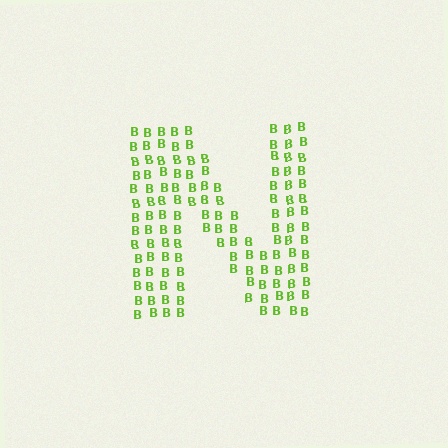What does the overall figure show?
The overall figure shows the letter N.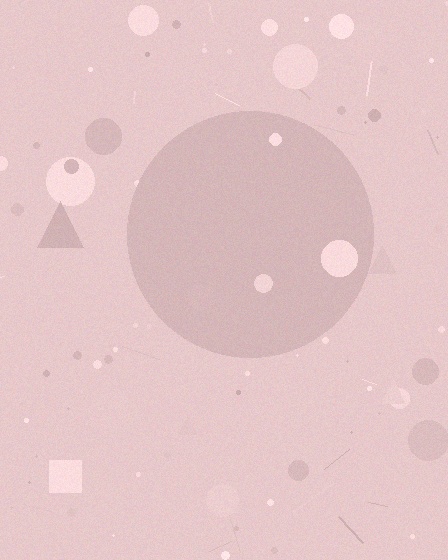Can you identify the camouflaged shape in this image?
The camouflaged shape is a circle.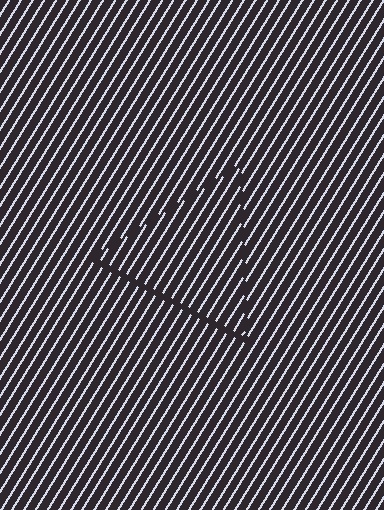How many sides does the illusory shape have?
3 sides — the line-ends trace a triangle.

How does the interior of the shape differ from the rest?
The interior of the shape contains the same grating, shifted by half a period — the contour is defined by the phase discontinuity where line-ends from the inner and outer gratings abut.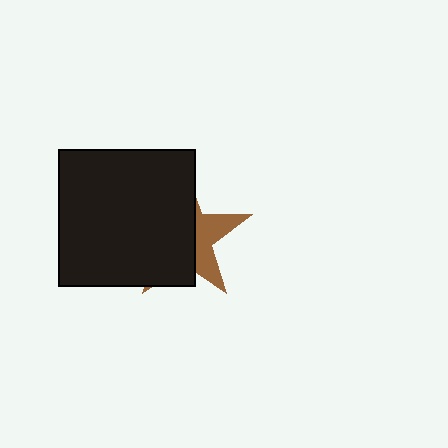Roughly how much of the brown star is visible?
A small part of it is visible (roughly 35%).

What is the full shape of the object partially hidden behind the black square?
The partially hidden object is a brown star.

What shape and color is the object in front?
The object in front is a black square.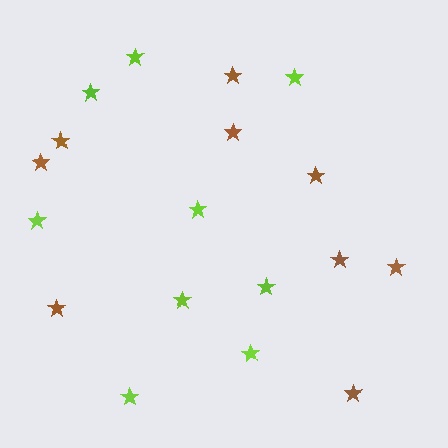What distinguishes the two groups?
There are 2 groups: one group of brown stars (9) and one group of lime stars (9).